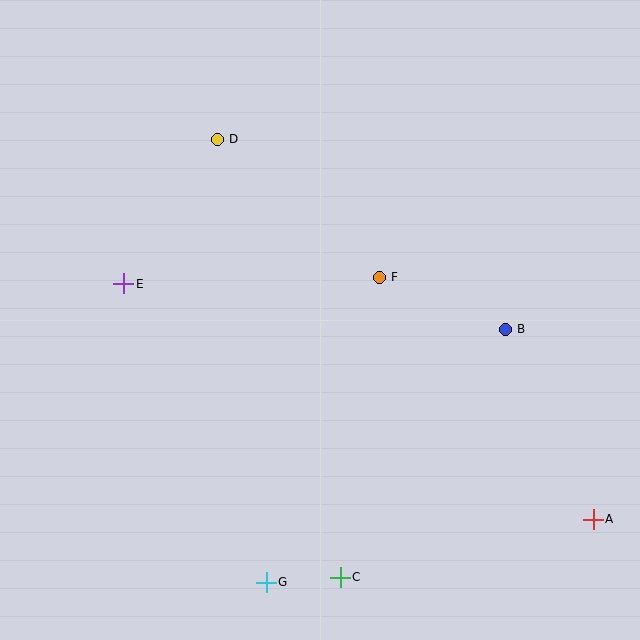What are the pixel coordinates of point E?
Point E is at (124, 284).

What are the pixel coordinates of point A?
Point A is at (593, 519).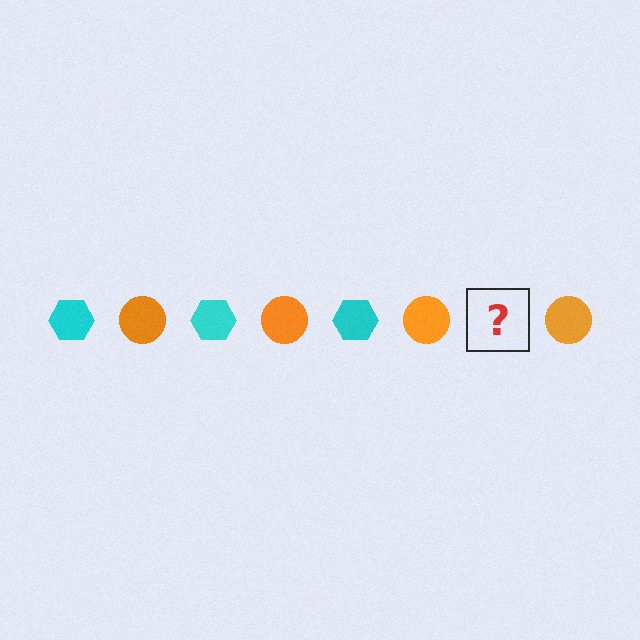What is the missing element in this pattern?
The missing element is a cyan hexagon.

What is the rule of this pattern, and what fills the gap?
The rule is that the pattern alternates between cyan hexagon and orange circle. The gap should be filled with a cyan hexagon.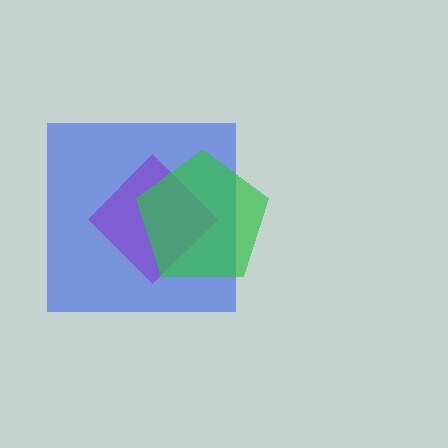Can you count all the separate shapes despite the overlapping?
Yes, there are 3 separate shapes.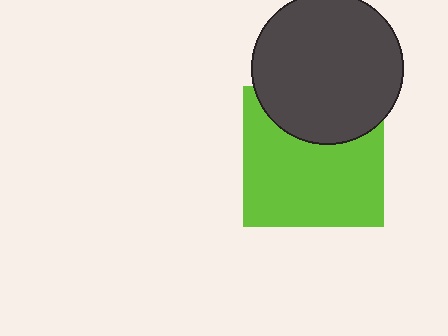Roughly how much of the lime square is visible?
Most of it is visible (roughly 69%).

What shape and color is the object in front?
The object in front is a dark gray circle.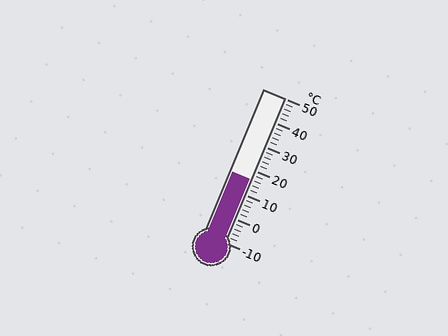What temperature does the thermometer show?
The thermometer shows approximately 16°C.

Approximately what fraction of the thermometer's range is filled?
The thermometer is filled to approximately 45% of its range.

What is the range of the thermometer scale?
The thermometer scale ranges from -10°C to 50°C.